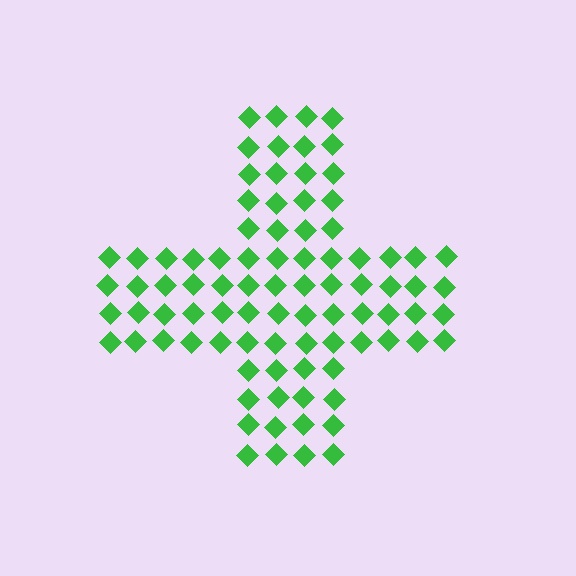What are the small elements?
The small elements are diamonds.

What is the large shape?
The large shape is a cross.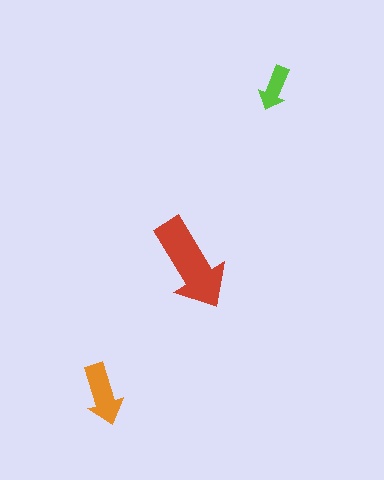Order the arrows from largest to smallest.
the red one, the orange one, the lime one.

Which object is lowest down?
The orange arrow is bottommost.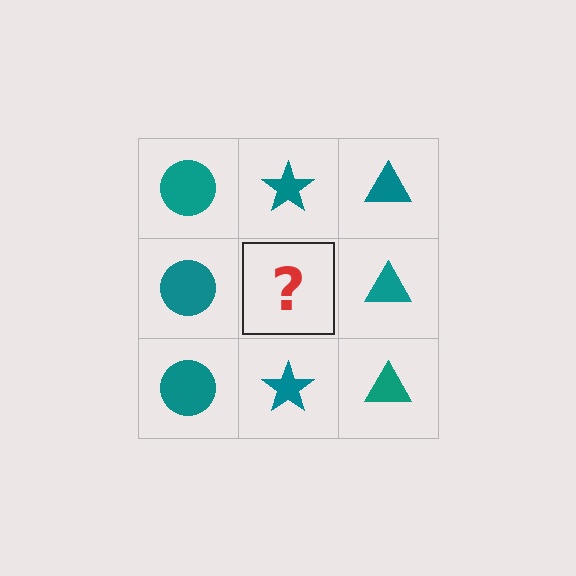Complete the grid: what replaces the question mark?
The question mark should be replaced with a teal star.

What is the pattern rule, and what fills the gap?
The rule is that each column has a consistent shape. The gap should be filled with a teal star.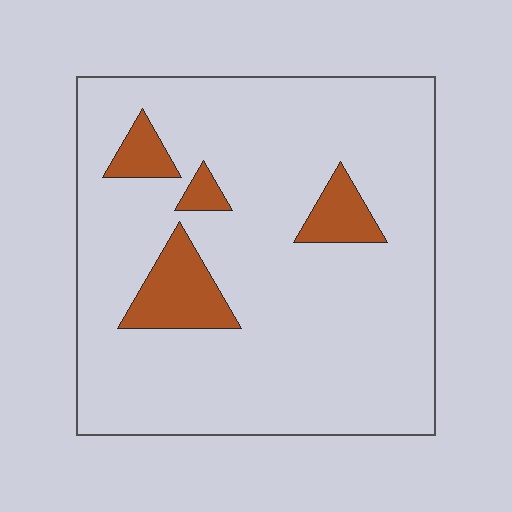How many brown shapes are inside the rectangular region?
4.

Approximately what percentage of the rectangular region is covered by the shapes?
Approximately 10%.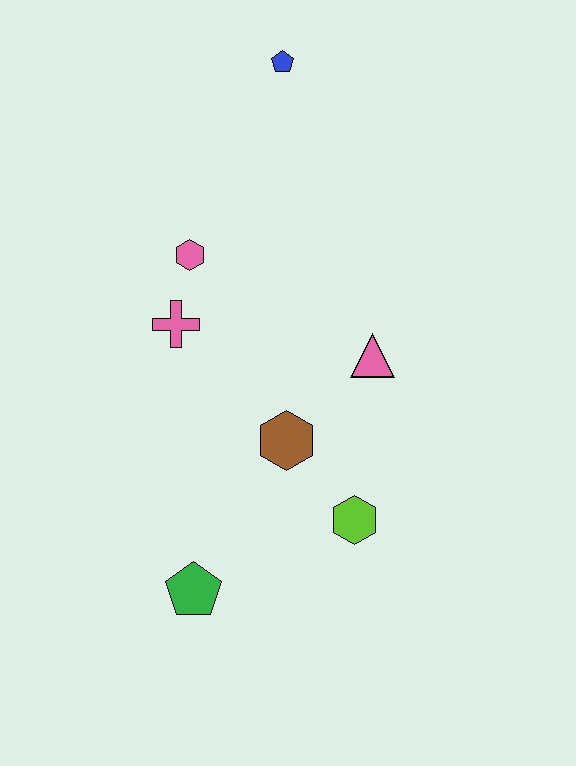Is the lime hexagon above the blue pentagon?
No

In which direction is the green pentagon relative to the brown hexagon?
The green pentagon is below the brown hexagon.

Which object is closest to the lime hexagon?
The brown hexagon is closest to the lime hexagon.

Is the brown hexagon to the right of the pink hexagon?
Yes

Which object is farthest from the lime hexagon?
The blue pentagon is farthest from the lime hexagon.